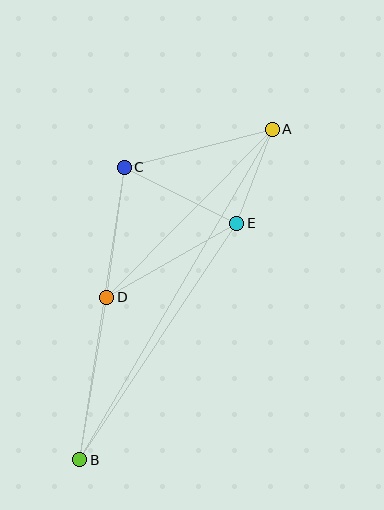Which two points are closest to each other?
Points A and E are closest to each other.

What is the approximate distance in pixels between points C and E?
The distance between C and E is approximately 126 pixels.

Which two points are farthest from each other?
Points A and B are farthest from each other.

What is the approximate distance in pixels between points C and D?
The distance between C and D is approximately 131 pixels.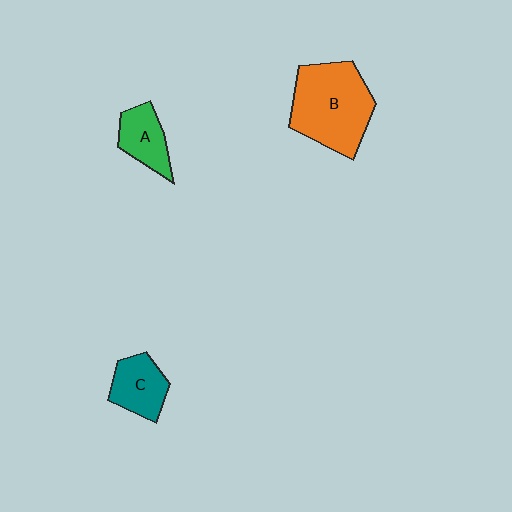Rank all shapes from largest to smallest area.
From largest to smallest: B (orange), C (teal), A (green).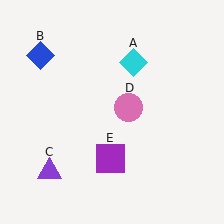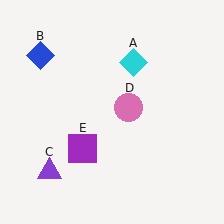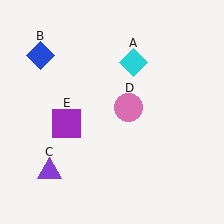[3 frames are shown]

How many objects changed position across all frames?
1 object changed position: purple square (object E).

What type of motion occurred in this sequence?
The purple square (object E) rotated clockwise around the center of the scene.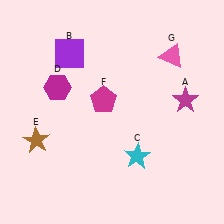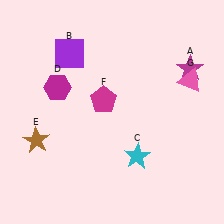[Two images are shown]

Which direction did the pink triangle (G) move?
The pink triangle (G) moved down.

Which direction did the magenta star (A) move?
The magenta star (A) moved up.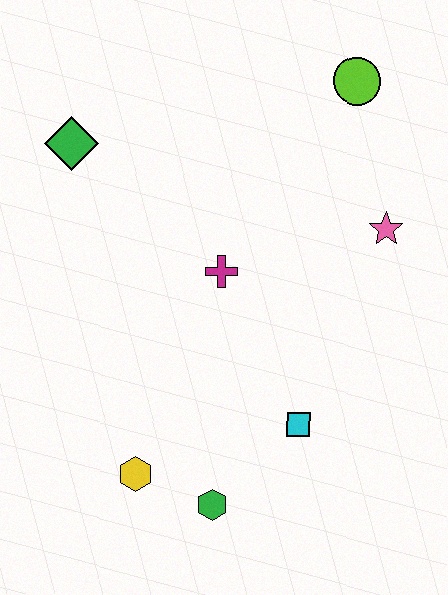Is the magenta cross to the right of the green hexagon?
Yes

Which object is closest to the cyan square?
The green hexagon is closest to the cyan square.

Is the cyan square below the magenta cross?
Yes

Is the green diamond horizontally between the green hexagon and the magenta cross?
No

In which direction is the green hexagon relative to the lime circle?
The green hexagon is below the lime circle.